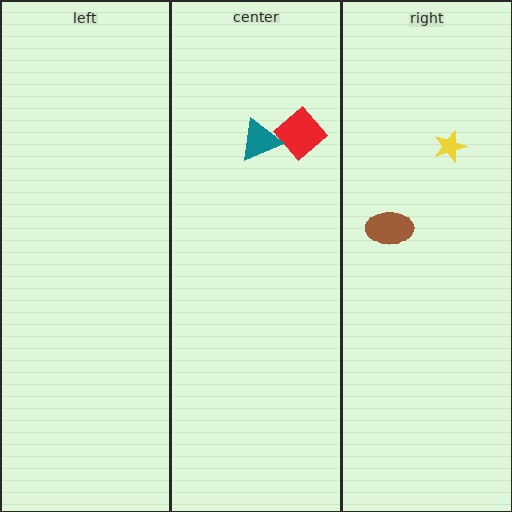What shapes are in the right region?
The yellow star, the brown ellipse.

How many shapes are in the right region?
2.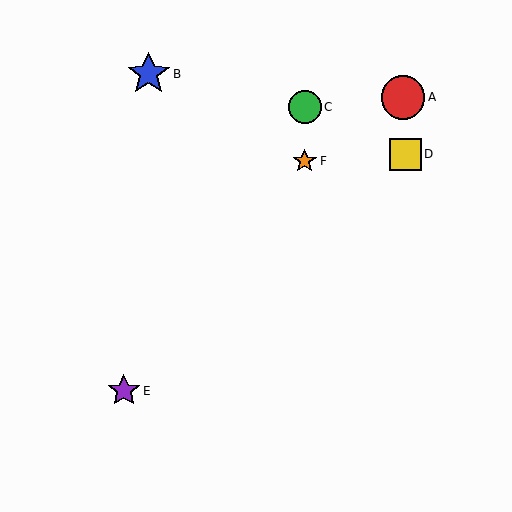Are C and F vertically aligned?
Yes, both are at x≈305.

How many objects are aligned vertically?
2 objects (C, F) are aligned vertically.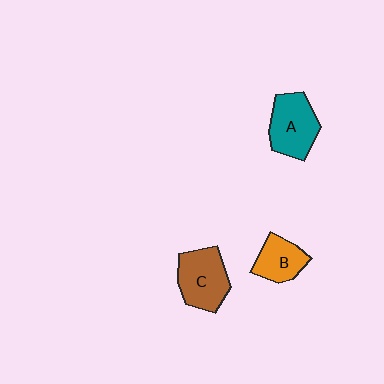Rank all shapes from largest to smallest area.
From largest to smallest: C (brown), A (teal), B (orange).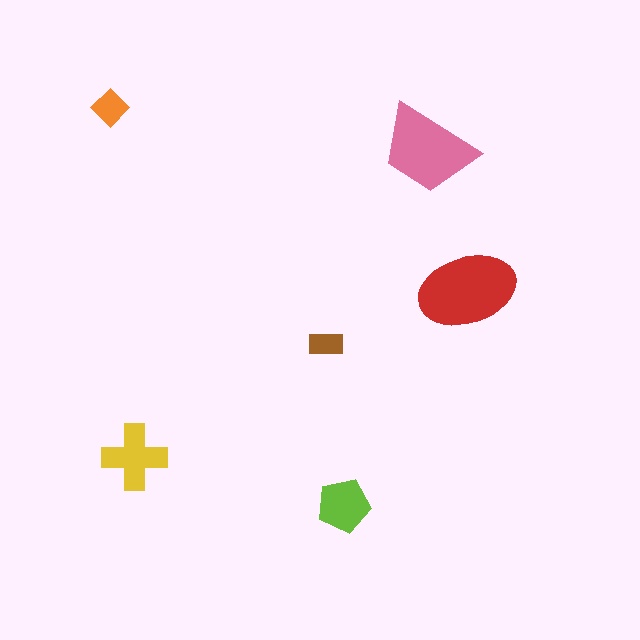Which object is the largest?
The red ellipse.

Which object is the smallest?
The brown rectangle.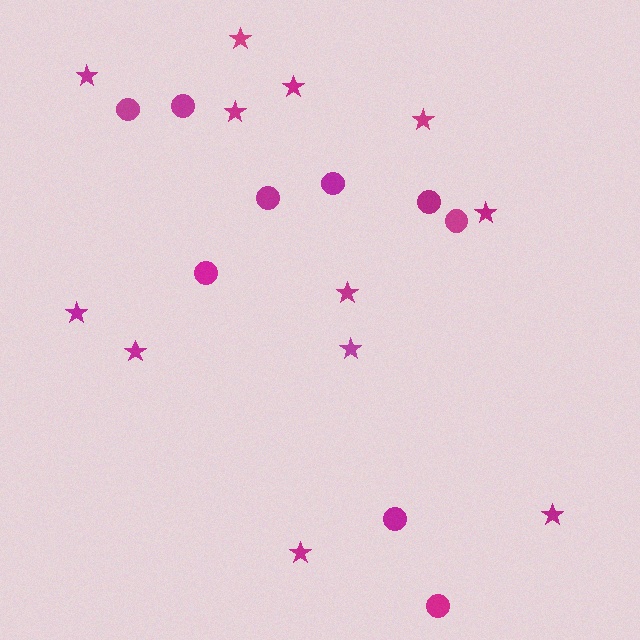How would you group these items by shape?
There are 2 groups: one group of circles (9) and one group of stars (12).